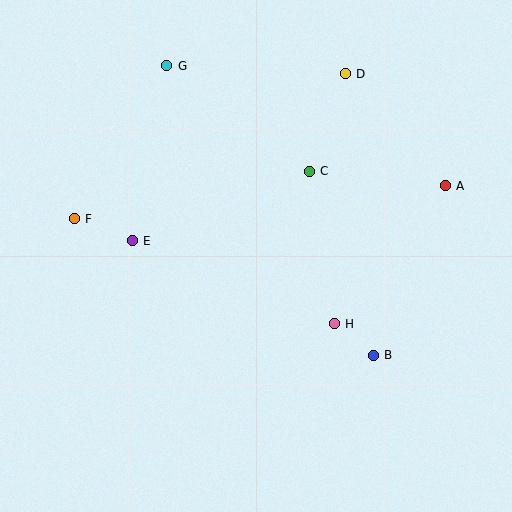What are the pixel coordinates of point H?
Point H is at (334, 324).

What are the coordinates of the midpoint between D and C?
The midpoint between D and C is at (327, 123).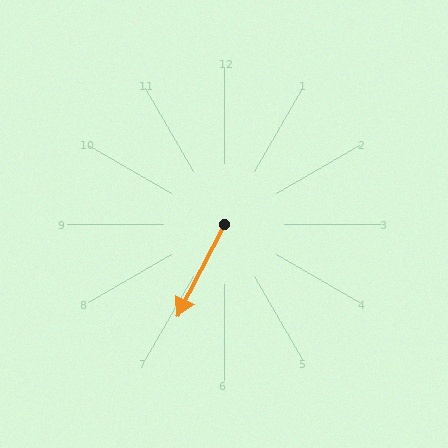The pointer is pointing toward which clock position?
Roughly 7 o'clock.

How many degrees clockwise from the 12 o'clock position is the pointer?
Approximately 207 degrees.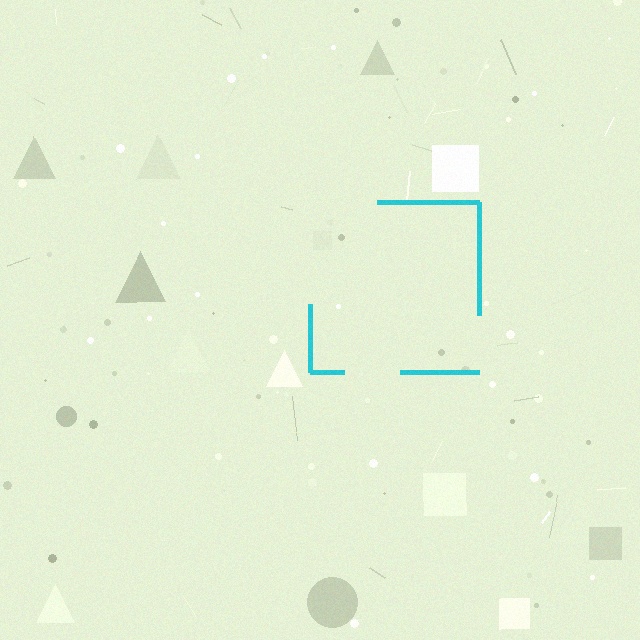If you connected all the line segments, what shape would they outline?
They would outline a square.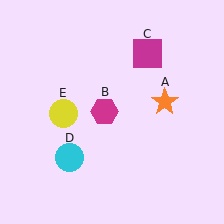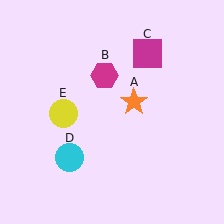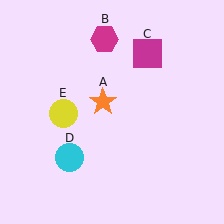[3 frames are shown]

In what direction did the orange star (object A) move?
The orange star (object A) moved left.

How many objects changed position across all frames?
2 objects changed position: orange star (object A), magenta hexagon (object B).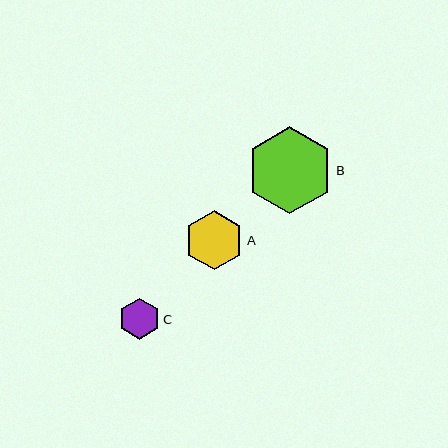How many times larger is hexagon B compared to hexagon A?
Hexagon B is approximately 1.5 times the size of hexagon A.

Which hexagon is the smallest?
Hexagon C is the smallest with a size of approximately 41 pixels.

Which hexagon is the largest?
Hexagon B is the largest with a size of approximately 87 pixels.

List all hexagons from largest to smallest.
From largest to smallest: B, A, C.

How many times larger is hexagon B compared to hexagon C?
Hexagon B is approximately 2.1 times the size of hexagon C.